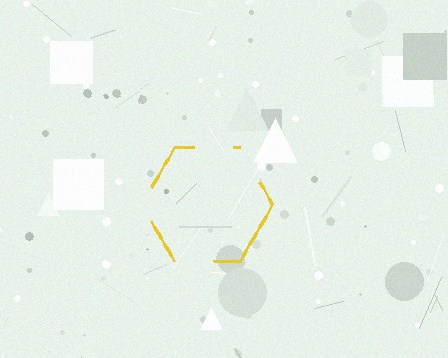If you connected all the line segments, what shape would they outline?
They would outline a hexagon.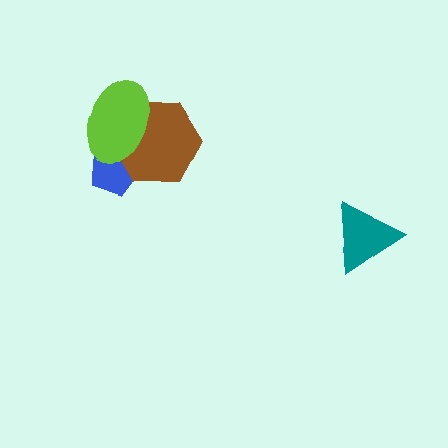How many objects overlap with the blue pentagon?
2 objects overlap with the blue pentagon.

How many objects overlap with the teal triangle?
0 objects overlap with the teal triangle.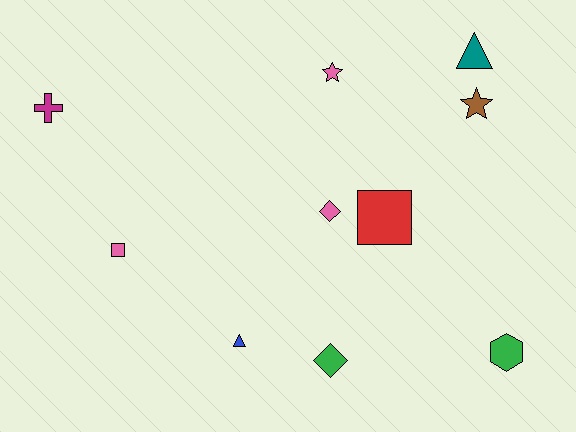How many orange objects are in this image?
There are no orange objects.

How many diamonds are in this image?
There are 2 diamonds.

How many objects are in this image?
There are 10 objects.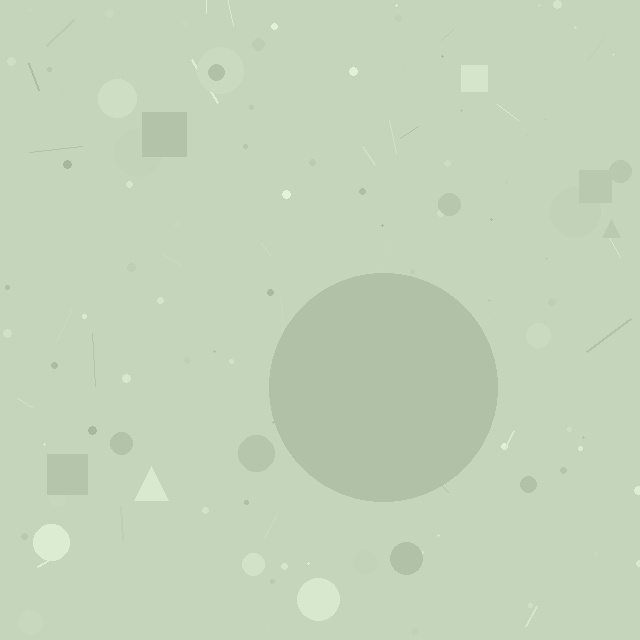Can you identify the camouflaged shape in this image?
The camouflaged shape is a circle.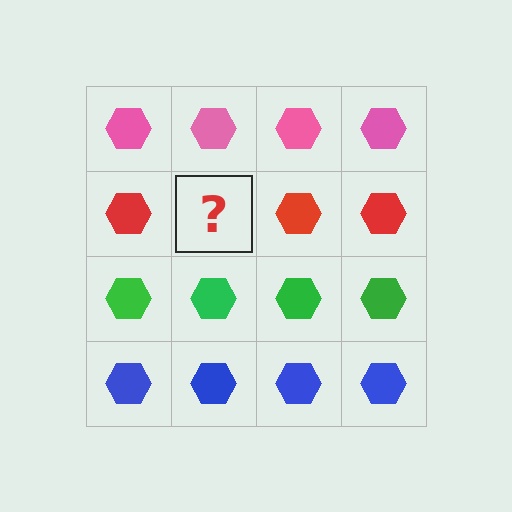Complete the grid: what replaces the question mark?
The question mark should be replaced with a red hexagon.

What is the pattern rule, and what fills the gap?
The rule is that each row has a consistent color. The gap should be filled with a red hexagon.